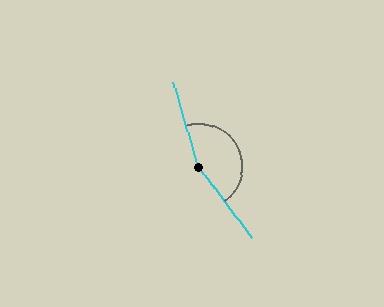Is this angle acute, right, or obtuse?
It is obtuse.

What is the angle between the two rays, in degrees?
Approximately 160 degrees.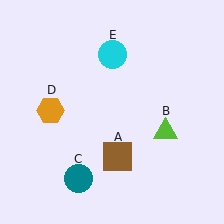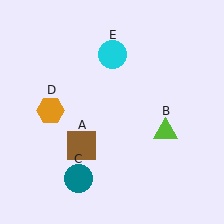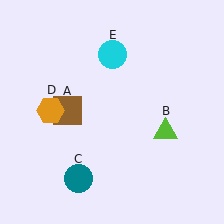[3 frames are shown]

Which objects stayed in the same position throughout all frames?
Lime triangle (object B) and teal circle (object C) and orange hexagon (object D) and cyan circle (object E) remained stationary.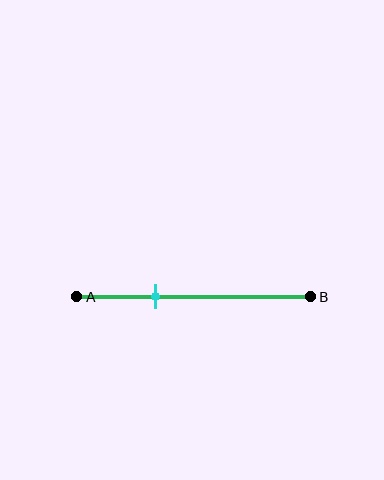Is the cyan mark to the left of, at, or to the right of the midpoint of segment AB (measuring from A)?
The cyan mark is to the left of the midpoint of segment AB.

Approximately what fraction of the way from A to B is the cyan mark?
The cyan mark is approximately 35% of the way from A to B.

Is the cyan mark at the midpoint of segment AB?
No, the mark is at about 35% from A, not at the 50% midpoint.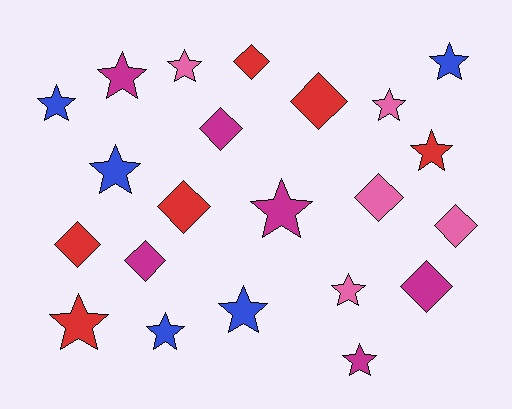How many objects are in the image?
There are 22 objects.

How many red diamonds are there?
There are 4 red diamonds.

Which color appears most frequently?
Magenta, with 6 objects.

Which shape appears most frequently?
Star, with 13 objects.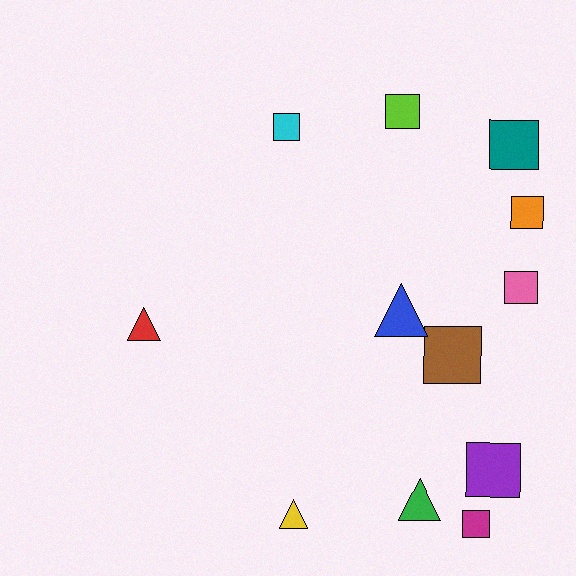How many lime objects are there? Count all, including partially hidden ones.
There is 1 lime object.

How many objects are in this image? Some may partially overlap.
There are 12 objects.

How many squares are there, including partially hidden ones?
There are 8 squares.